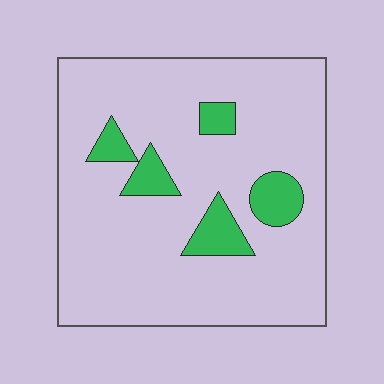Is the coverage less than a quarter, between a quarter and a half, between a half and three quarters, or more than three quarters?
Less than a quarter.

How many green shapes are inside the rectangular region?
5.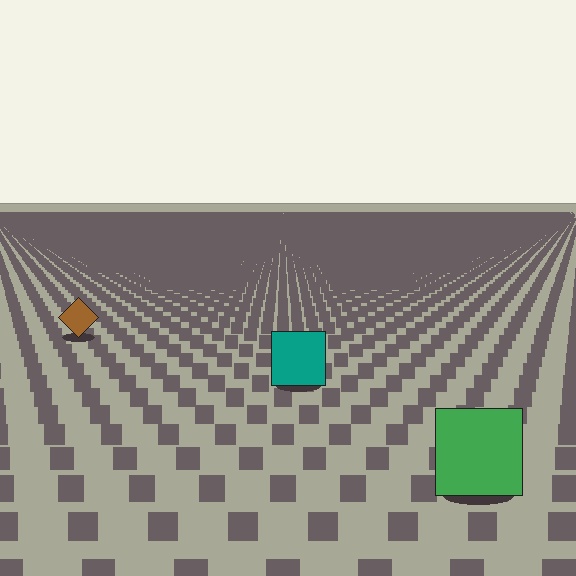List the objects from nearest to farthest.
From nearest to farthest: the green square, the teal square, the brown diamond.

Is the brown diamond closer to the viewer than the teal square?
No. The teal square is closer — you can tell from the texture gradient: the ground texture is coarser near it.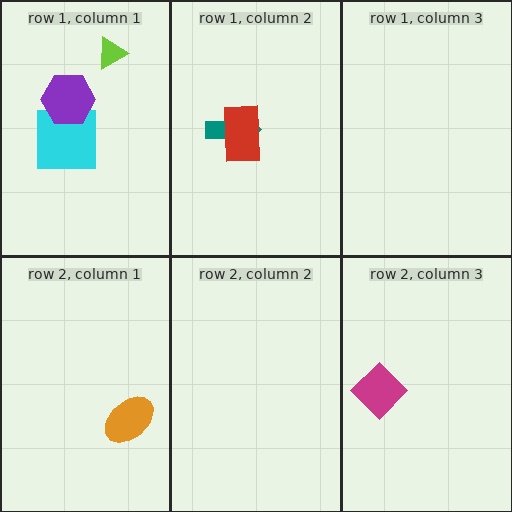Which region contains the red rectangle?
The row 1, column 2 region.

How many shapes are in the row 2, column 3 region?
1.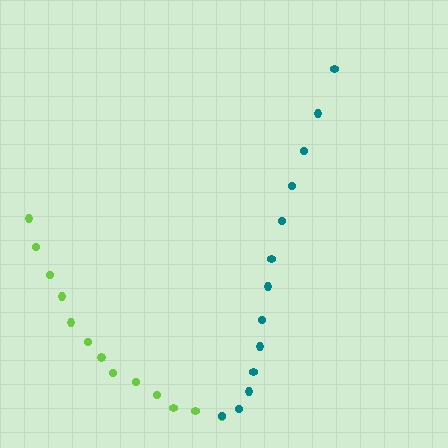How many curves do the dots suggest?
There are 2 distinct paths.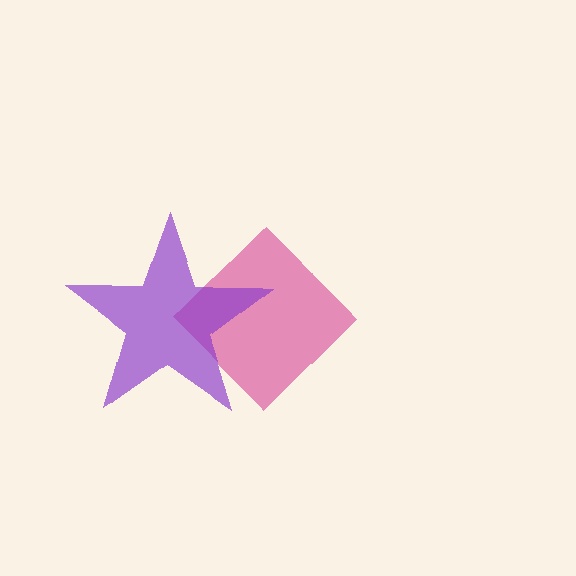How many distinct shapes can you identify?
There are 2 distinct shapes: a magenta diamond, a purple star.